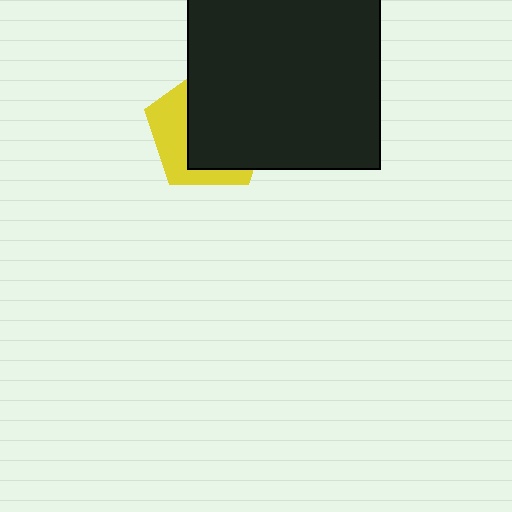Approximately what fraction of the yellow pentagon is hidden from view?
Roughly 63% of the yellow pentagon is hidden behind the black square.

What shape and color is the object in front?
The object in front is a black square.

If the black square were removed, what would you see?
You would see the complete yellow pentagon.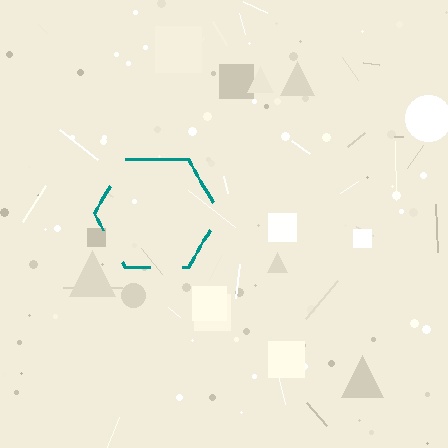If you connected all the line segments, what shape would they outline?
They would outline a hexagon.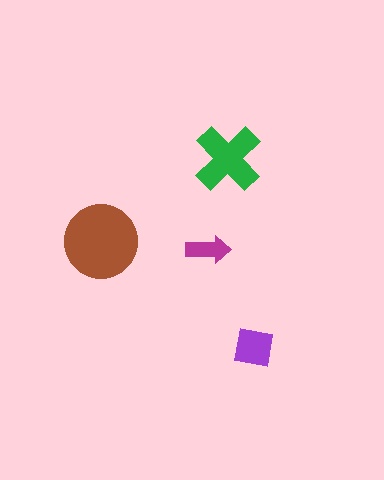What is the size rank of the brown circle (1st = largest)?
1st.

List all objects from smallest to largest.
The magenta arrow, the purple square, the green cross, the brown circle.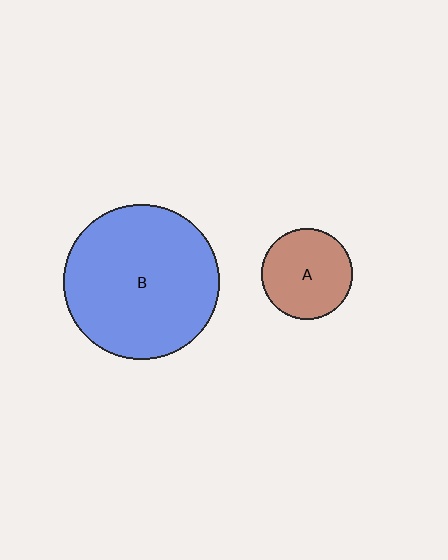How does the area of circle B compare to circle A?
Approximately 2.9 times.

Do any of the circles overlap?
No, none of the circles overlap.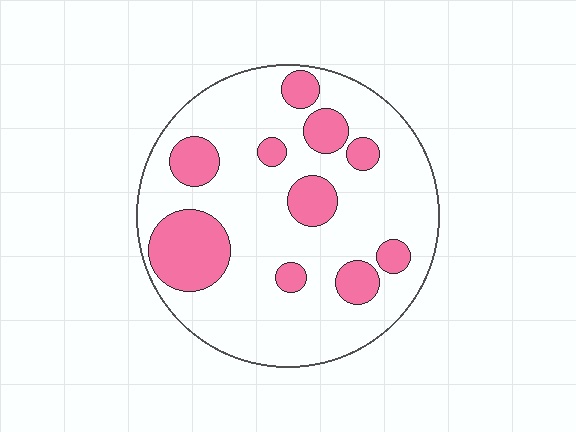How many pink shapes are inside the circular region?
10.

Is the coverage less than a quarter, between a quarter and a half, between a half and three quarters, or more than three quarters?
Less than a quarter.